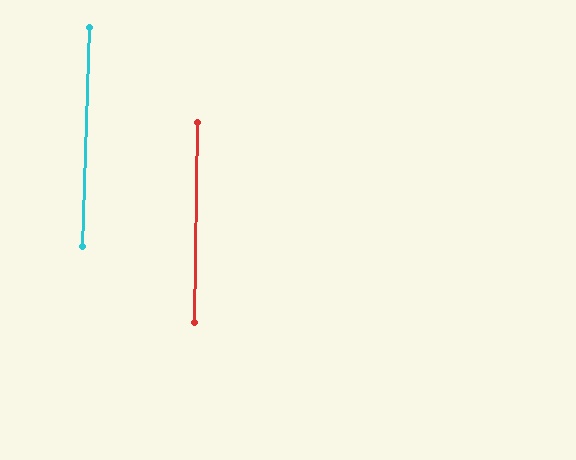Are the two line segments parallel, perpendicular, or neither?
Parallel — their directions differ by only 1.3°.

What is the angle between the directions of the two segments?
Approximately 1 degree.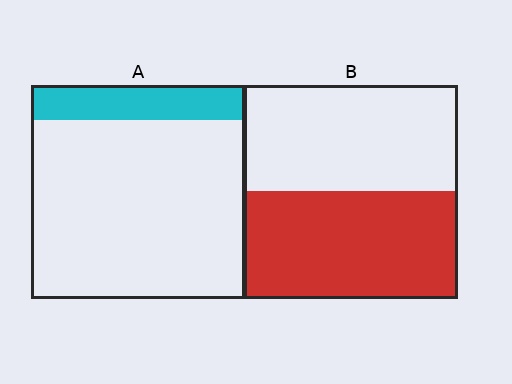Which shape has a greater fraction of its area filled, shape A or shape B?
Shape B.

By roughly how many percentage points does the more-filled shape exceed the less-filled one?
By roughly 35 percentage points (B over A).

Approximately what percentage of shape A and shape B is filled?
A is approximately 15% and B is approximately 50%.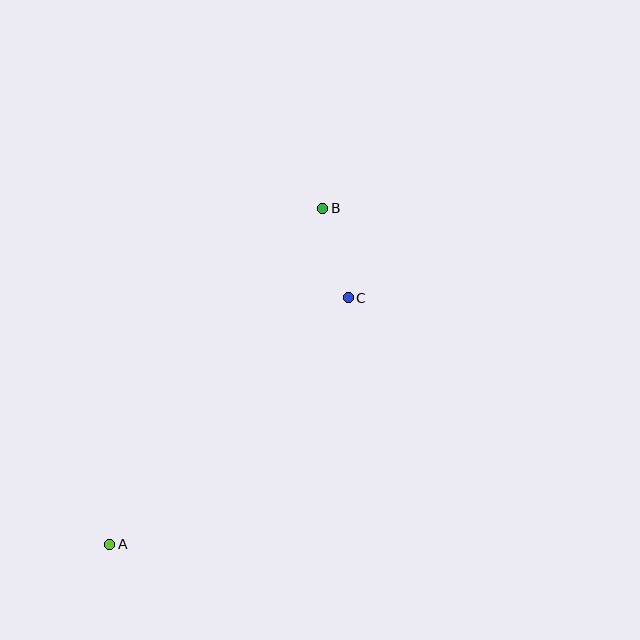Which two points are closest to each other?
Points B and C are closest to each other.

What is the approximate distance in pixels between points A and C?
The distance between A and C is approximately 343 pixels.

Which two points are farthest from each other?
Points A and B are farthest from each other.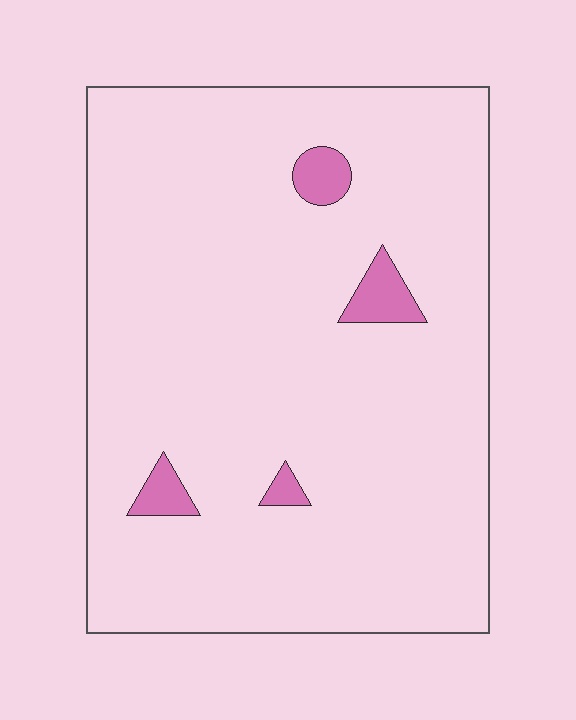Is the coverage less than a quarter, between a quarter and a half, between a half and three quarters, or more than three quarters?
Less than a quarter.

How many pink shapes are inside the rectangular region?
4.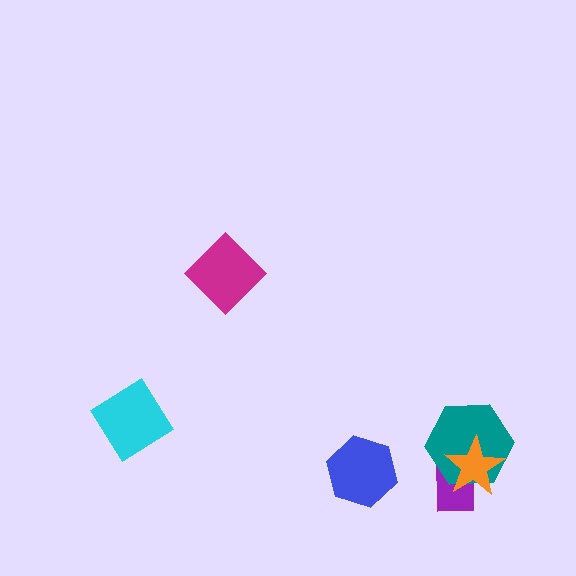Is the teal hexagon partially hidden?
Yes, it is partially covered by another shape.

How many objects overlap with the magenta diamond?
0 objects overlap with the magenta diamond.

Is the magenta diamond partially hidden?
No, no other shape covers it.